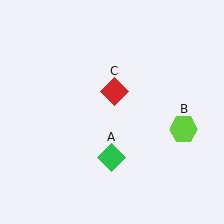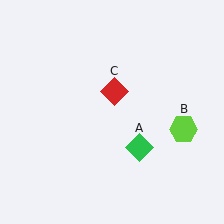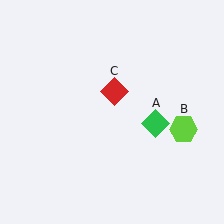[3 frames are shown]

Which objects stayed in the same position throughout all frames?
Lime hexagon (object B) and red diamond (object C) remained stationary.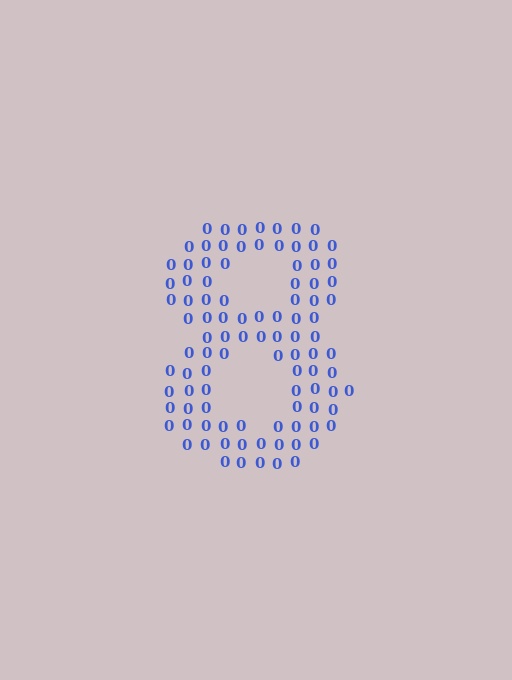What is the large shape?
The large shape is the digit 8.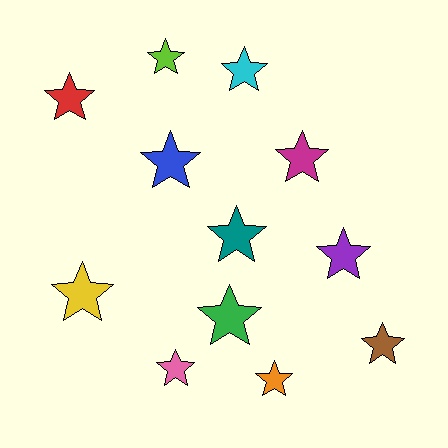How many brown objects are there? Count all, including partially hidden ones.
There is 1 brown object.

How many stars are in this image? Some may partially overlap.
There are 12 stars.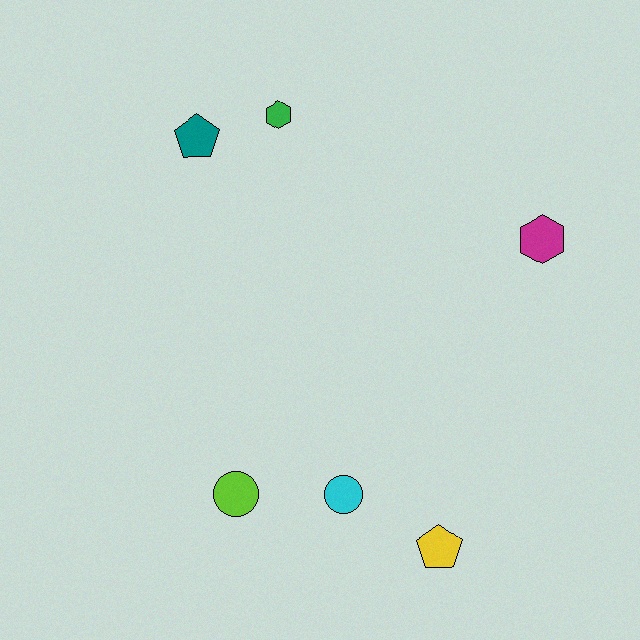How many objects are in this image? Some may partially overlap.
There are 6 objects.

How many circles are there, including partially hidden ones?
There are 2 circles.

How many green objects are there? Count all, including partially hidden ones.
There is 1 green object.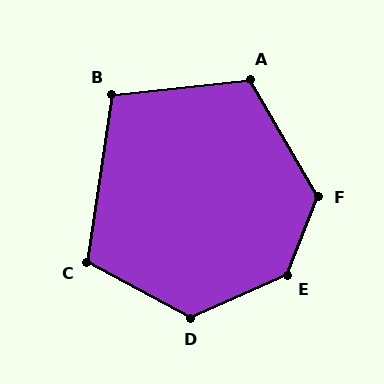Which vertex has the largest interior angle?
E, at approximately 136 degrees.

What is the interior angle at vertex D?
Approximately 127 degrees (obtuse).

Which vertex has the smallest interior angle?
B, at approximately 104 degrees.